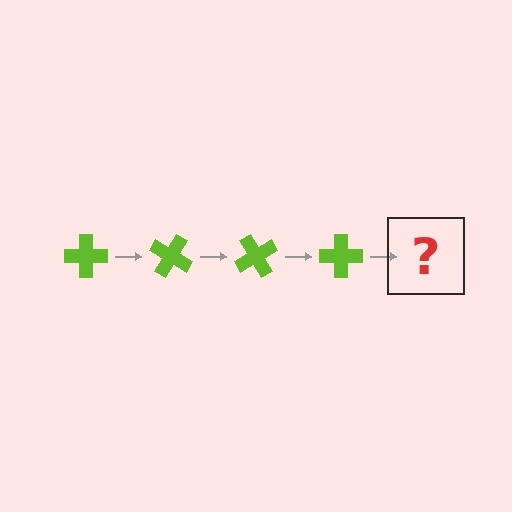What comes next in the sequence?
The next element should be a lime cross rotated 120 degrees.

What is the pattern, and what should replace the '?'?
The pattern is that the cross rotates 30 degrees each step. The '?' should be a lime cross rotated 120 degrees.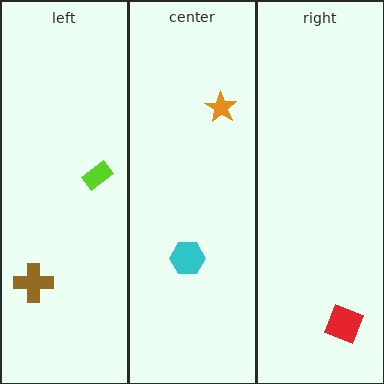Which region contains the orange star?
The center region.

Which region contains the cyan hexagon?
The center region.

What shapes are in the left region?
The lime rectangle, the brown cross.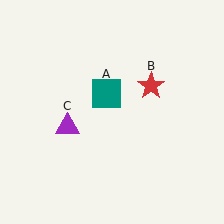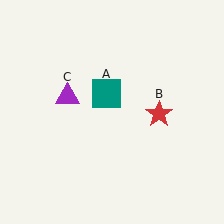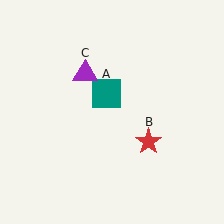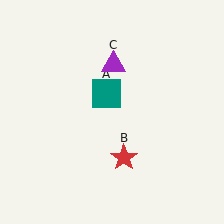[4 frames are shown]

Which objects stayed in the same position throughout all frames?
Teal square (object A) remained stationary.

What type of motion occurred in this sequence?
The red star (object B), purple triangle (object C) rotated clockwise around the center of the scene.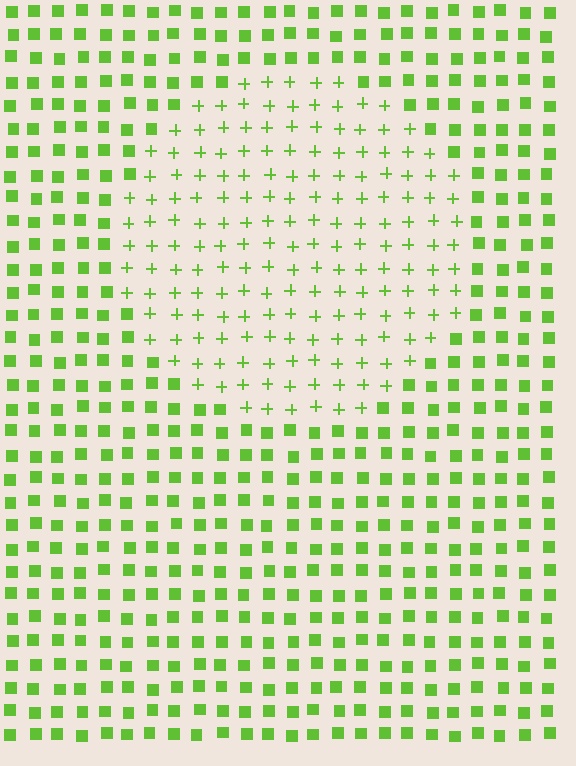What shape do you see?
I see a circle.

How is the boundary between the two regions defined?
The boundary is defined by a change in element shape: plus signs inside vs. squares outside. All elements share the same color and spacing.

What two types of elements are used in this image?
The image uses plus signs inside the circle region and squares outside it.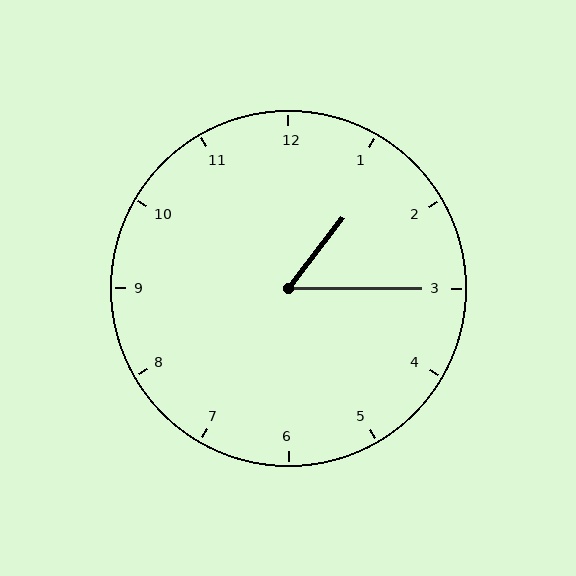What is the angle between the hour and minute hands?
Approximately 52 degrees.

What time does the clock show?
1:15.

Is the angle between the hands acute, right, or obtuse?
It is acute.